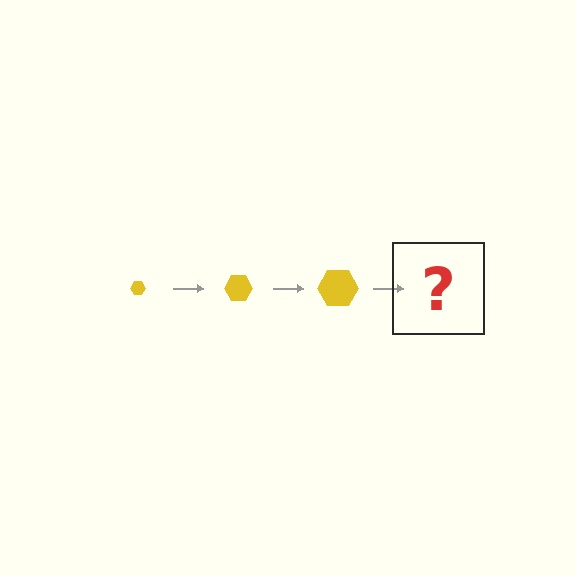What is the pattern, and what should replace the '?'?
The pattern is that the hexagon gets progressively larger each step. The '?' should be a yellow hexagon, larger than the previous one.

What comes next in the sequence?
The next element should be a yellow hexagon, larger than the previous one.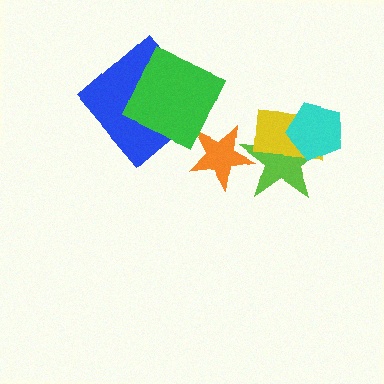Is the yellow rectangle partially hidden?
Yes, it is partially covered by another shape.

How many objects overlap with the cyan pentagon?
2 objects overlap with the cyan pentagon.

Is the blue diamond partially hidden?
Yes, it is partially covered by another shape.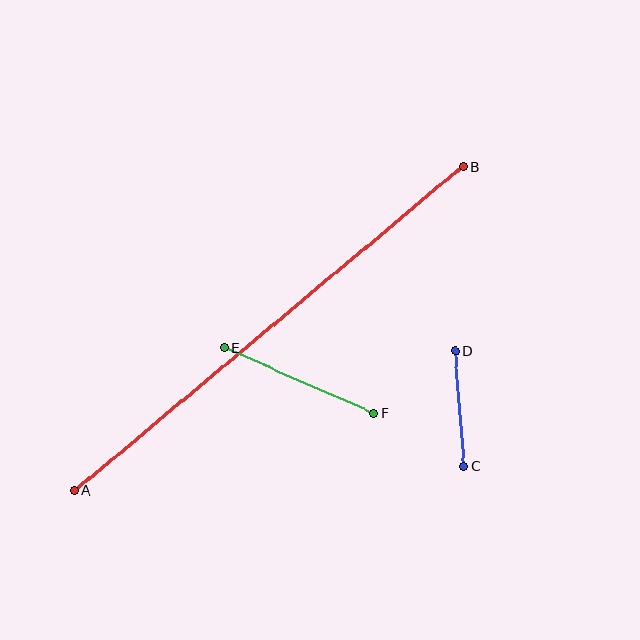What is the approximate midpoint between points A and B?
The midpoint is at approximately (269, 328) pixels.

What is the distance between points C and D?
The distance is approximately 115 pixels.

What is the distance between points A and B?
The distance is approximately 506 pixels.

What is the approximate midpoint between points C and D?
The midpoint is at approximately (460, 408) pixels.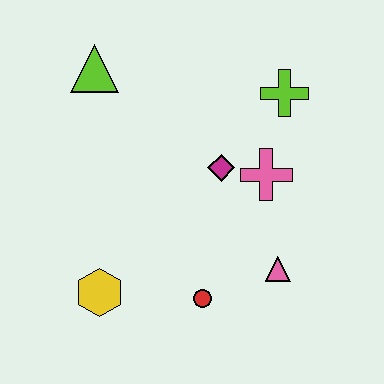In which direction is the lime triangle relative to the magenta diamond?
The lime triangle is to the left of the magenta diamond.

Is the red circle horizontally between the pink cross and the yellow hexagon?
Yes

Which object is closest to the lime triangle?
The magenta diamond is closest to the lime triangle.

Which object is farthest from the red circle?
The lime triangle is farthest from the red circle.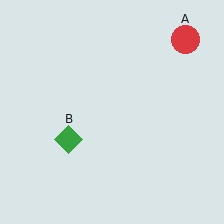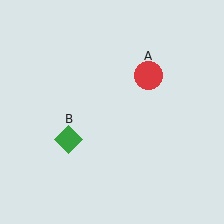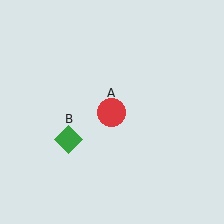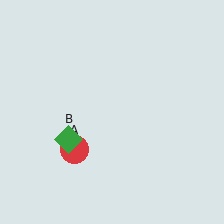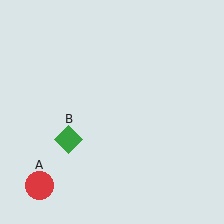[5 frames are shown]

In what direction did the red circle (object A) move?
The red circle (object A) moved down and to the left.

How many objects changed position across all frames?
1 object changed position: red circle (object A).